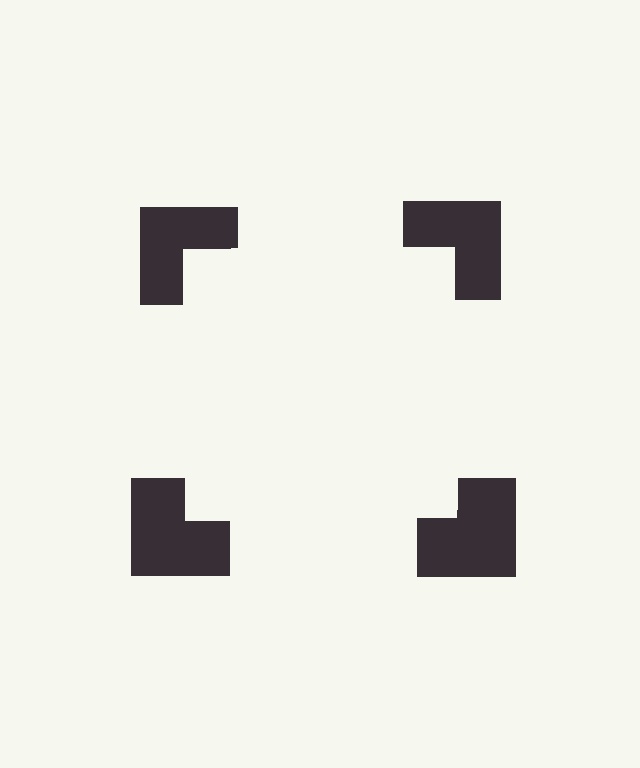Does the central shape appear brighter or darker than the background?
It typically appears slightly brighter than the background, even though no actual brightness change is drawn.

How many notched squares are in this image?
There are 4 — one at each vertex of the illusory square.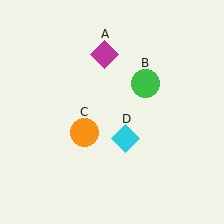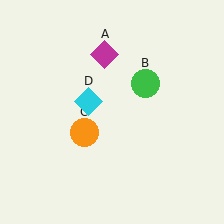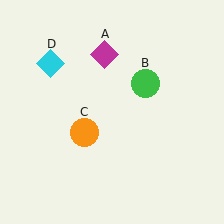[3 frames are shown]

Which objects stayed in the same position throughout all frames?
Magenta diamond (object A) and green circle (object B) and orange circle (object C) remained stationary.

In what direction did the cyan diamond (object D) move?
The cyan diamond (object D) moved up and to the left.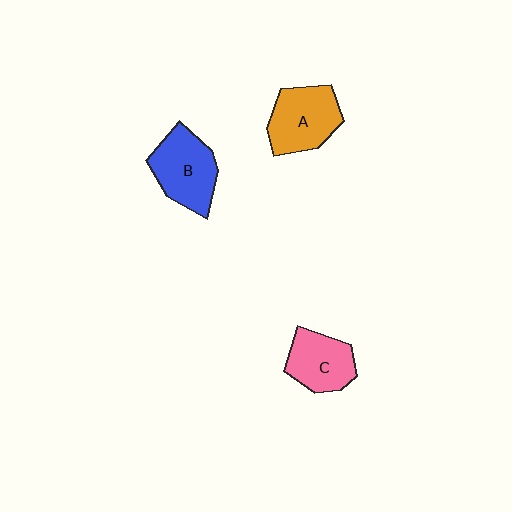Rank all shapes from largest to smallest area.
From largest to smallest: B (blue), A (orange), C (pink).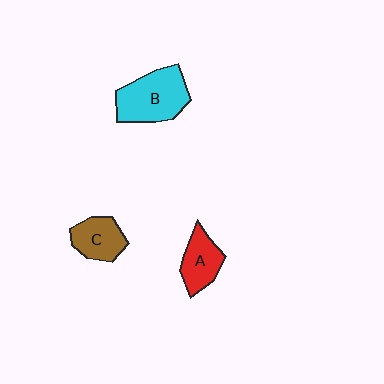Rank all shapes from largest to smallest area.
From largest to smallest: B (cyan), A (red), C (brown).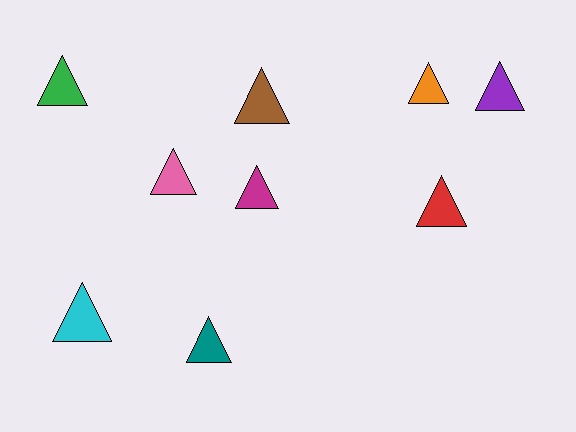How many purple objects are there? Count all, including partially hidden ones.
There is 1 purple object.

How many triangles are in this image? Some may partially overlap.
There are 9 triangles.